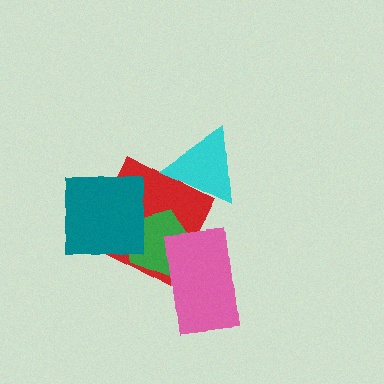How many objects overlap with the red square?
4 objects overlap with the red square.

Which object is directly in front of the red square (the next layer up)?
The green pentagon is directly in front of the red square.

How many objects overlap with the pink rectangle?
2 objects overlap with the pink rectangle.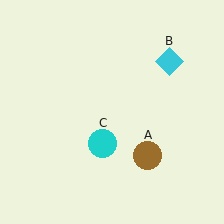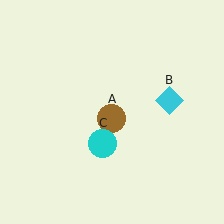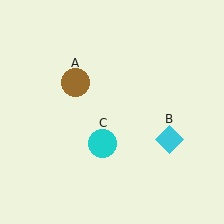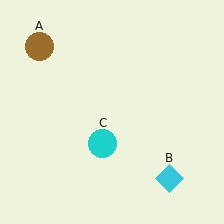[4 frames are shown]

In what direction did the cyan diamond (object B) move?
The cyan diamond (object B) moved down.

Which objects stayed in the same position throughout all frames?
Cyan circle (object C) remained stationary.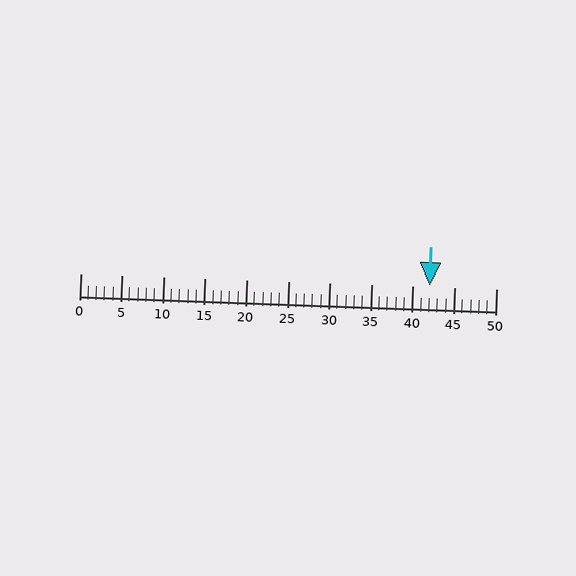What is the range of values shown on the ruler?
The ruler shows values from 0 to 50.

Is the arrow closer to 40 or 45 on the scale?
The arrow is closer to 40.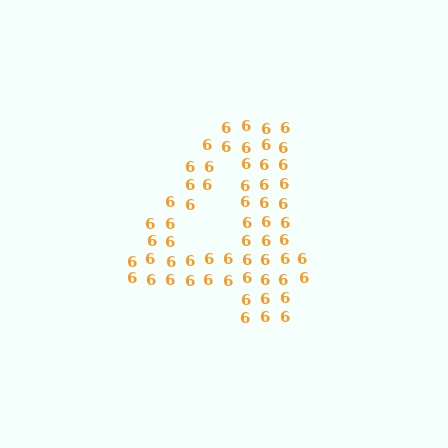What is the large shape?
The large shape is the digit 4.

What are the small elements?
The small elements are digit 6's.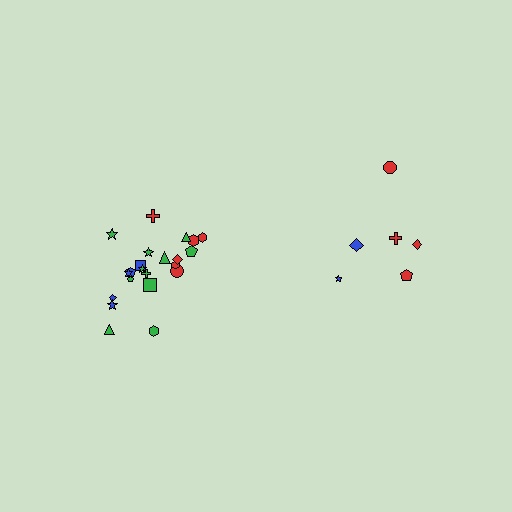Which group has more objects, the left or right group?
The left group.